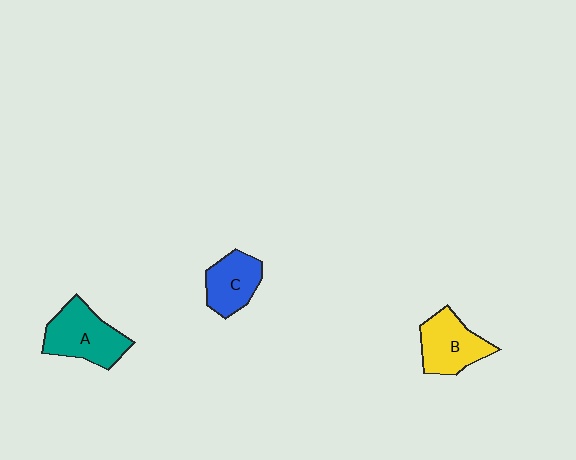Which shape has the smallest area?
Shape C (blue).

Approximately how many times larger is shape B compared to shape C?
Approximately 1.2 times.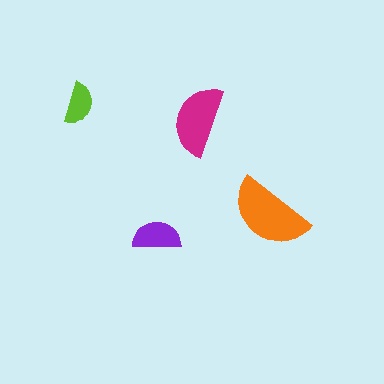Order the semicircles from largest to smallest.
the orange one, the magenta one, the purple one, the lime one.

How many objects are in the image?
There are 4 objects in the image.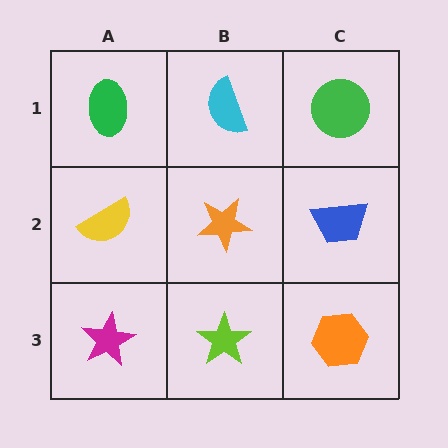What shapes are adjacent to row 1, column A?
A yellow semicircle (row 2, column A), a cyan semicircle (row 1, column B).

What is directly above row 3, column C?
A blue trapezoid.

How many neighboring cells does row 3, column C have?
2.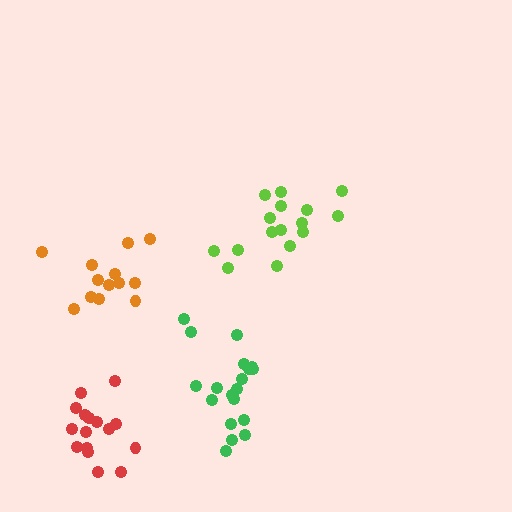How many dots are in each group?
Group 1: 16 dots, Group 2: 13 dots, Group 3: 16 dots, Group 4: 19 dots (64 total).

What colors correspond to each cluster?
The clusters are colored: lime, orange, red, green.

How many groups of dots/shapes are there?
There are 4 groups.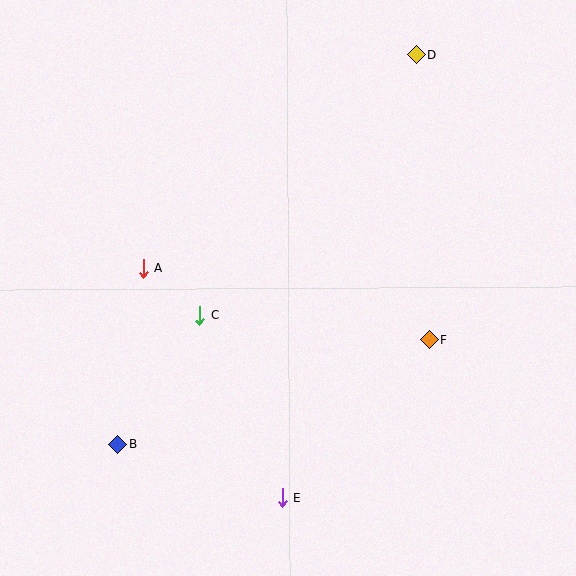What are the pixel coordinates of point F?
Point F is at (430, 340).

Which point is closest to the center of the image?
Point C at (200, 316) is closest to the center.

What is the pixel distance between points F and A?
The distance between F and A is 295 pixels.